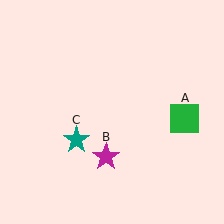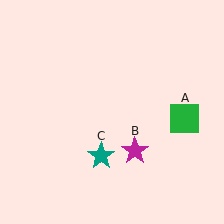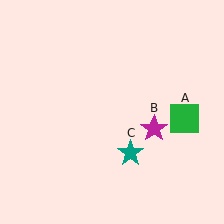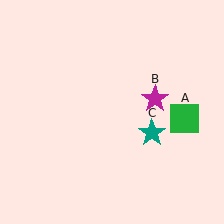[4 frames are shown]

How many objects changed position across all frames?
2 objects changed position: magenta star (object B), teal star (object C).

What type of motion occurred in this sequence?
The magenta star (object B), teal star (object C) rotated counterclockwise around the center of the scene.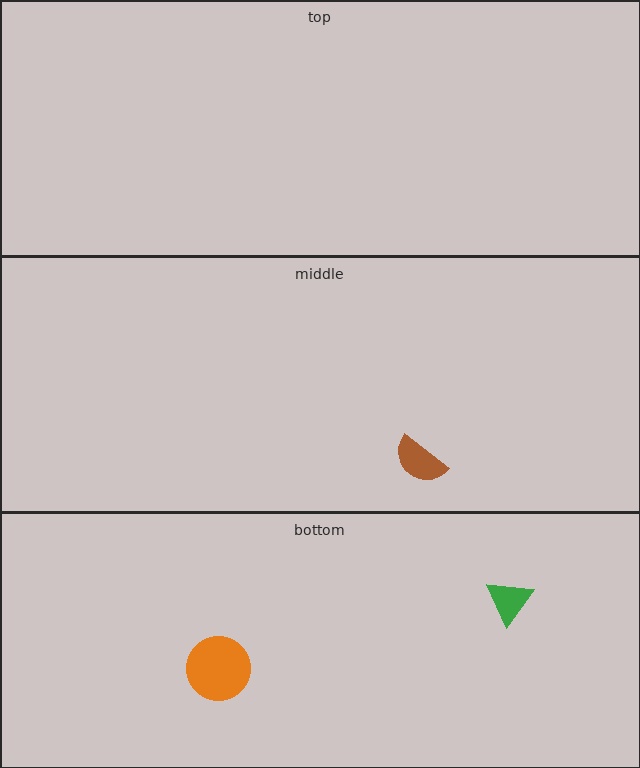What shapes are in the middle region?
The brown semicircle.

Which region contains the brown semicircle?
The middle region.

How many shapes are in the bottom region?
2.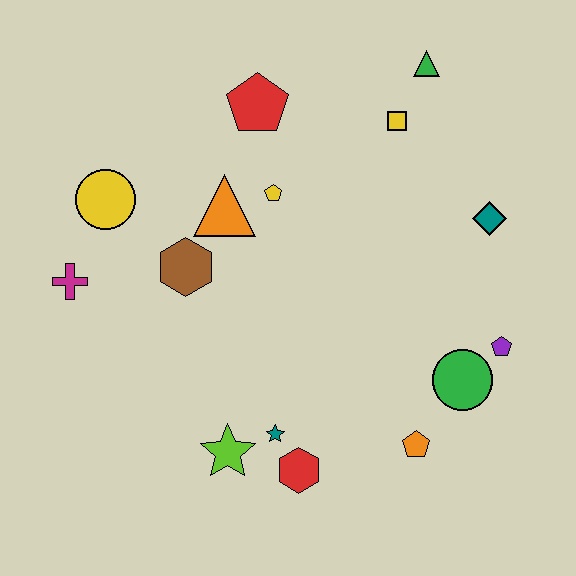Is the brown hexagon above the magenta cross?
Yes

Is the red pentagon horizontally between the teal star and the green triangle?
No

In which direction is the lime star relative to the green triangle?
The lime star is below the green triangle.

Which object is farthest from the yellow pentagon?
The orange pentagon is farthest from the yellow pentagon.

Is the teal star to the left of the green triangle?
Yes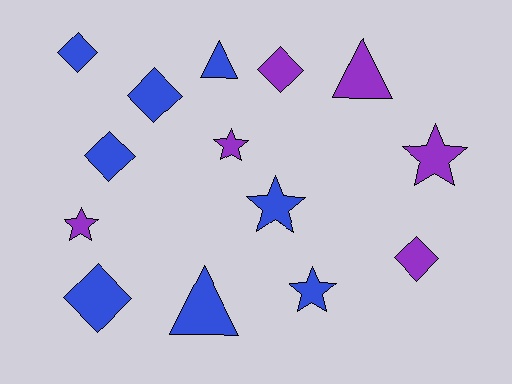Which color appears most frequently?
Blue, with 8 objects.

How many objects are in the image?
There are 14 objects.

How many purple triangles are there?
There is 1 purple triangle.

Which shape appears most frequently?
Diamond, with 6 objects.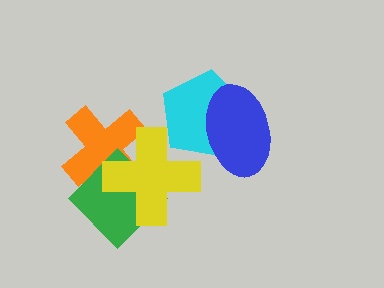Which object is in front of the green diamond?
The yellow cross is in front of the green diamond.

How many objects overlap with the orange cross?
2 objects overlap with the orange cross.